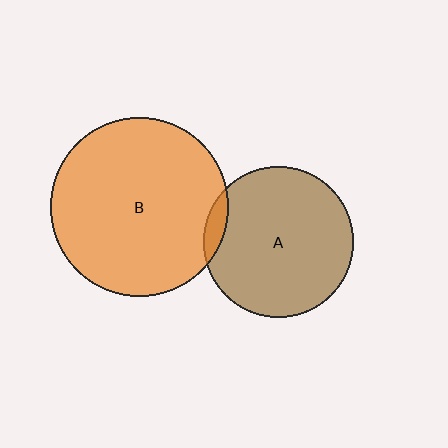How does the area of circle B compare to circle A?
Approximately 1.4 times.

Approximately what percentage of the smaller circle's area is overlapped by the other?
Approximately 5%.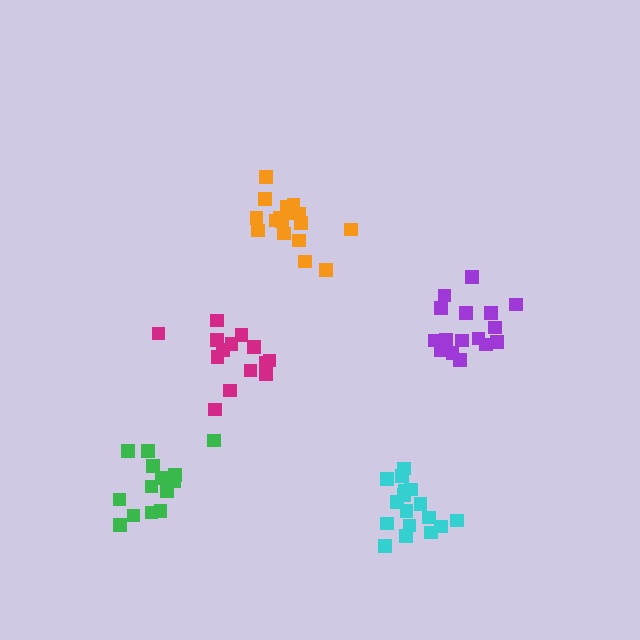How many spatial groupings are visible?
There are 5 spatial groupings.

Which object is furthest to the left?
The green cluster is leftmost.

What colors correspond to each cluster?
The clusters are colored: orange, purple, magenta, green, cyan.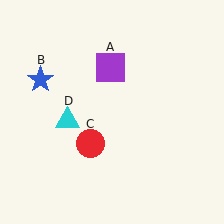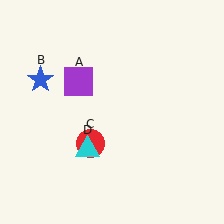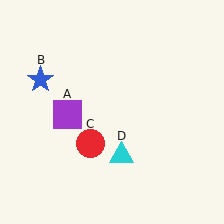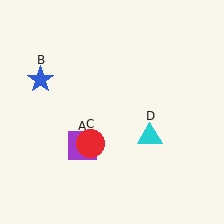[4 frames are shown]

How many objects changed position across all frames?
2 objects changed position: purple square (object A), cyan triangle (object D).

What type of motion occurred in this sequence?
The purple square (object A), cyan triangle (object D) rotated counterclockwise around the center of the scene.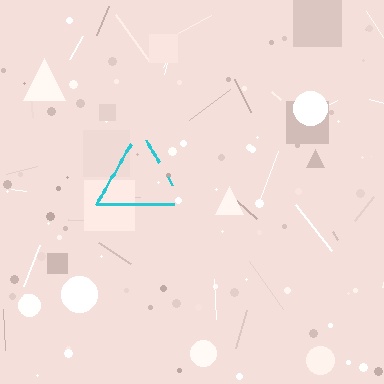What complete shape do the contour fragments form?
The contour fragments form a triangle.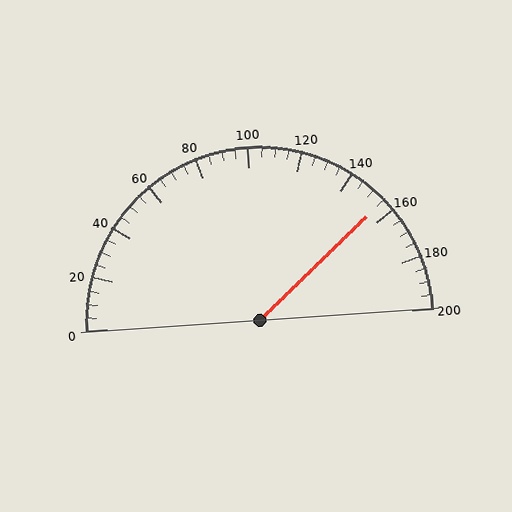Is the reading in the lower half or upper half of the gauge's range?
The reading is in the upper half of the range (0 to 200).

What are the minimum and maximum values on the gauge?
The gauge ranges from 0 to 200.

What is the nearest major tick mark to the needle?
The nearest major tick mark is 160.